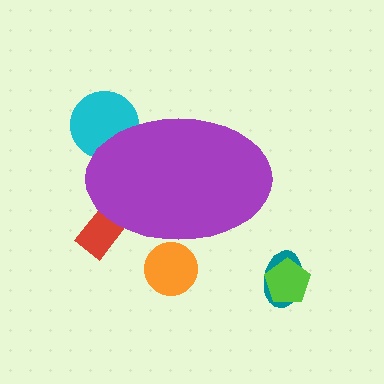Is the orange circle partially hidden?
Yes, the orange circle is partially hidden behind the purple ellipse.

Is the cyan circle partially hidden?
Yes, the cyan circle is partially hidden behind the purple ellipse.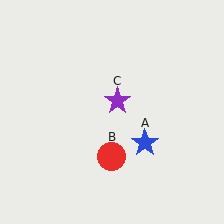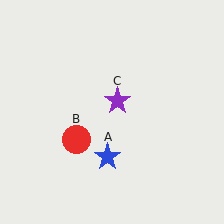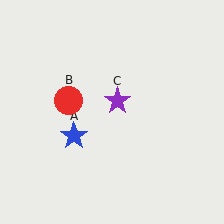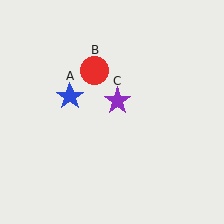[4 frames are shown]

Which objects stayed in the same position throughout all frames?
Purple star (object C) remained stationary.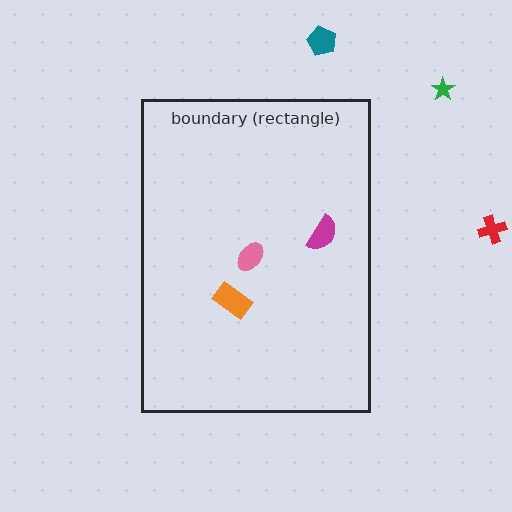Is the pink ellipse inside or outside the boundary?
Inside.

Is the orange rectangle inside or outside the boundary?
Inside.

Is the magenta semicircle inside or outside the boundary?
Inside.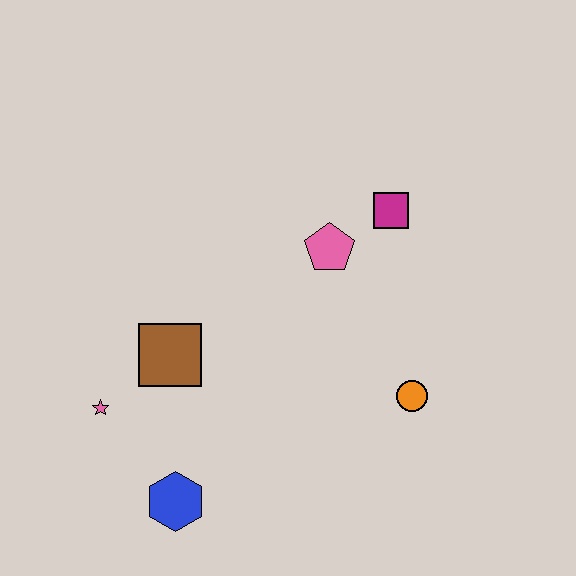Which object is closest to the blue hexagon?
The pink star is closest to the blue hexagon.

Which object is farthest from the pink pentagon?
The blue hexagon is farthest from the pink pentagon.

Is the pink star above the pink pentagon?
No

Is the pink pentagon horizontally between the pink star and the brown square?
No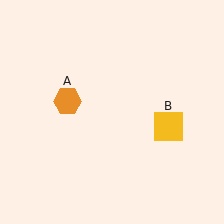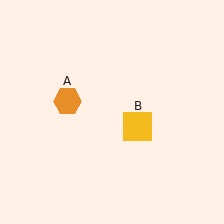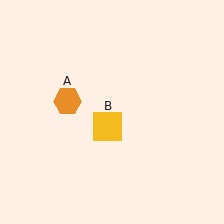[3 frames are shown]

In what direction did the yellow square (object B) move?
The yellow square (object B) moved left.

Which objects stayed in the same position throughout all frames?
Orange hexagon (object A) remained stationary.